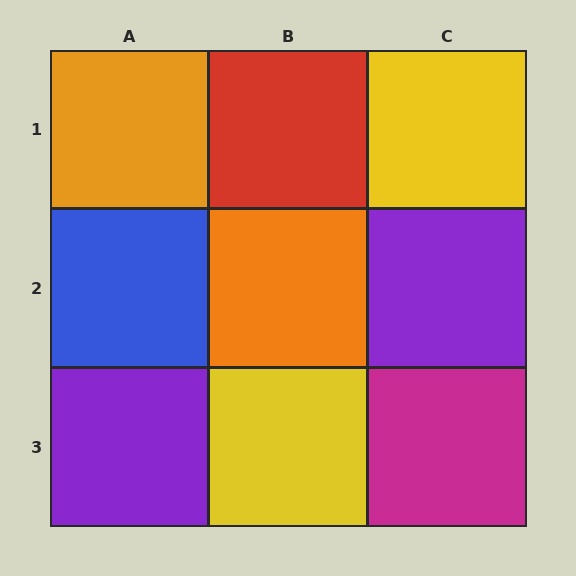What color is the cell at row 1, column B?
Red.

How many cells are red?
1 cell is red.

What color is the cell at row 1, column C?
Yellow.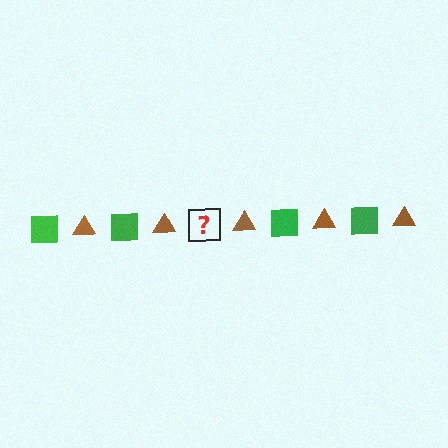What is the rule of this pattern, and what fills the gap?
The rule is that the pattern alternates between green square and brown triangle. The gap should be filled with a green square.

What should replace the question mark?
The question mark should be replaced with a green square.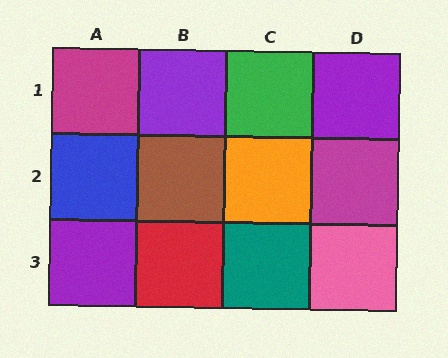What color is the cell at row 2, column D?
Magenta.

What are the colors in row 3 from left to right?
Purple, red, teal, pink.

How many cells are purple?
3 cells are purple.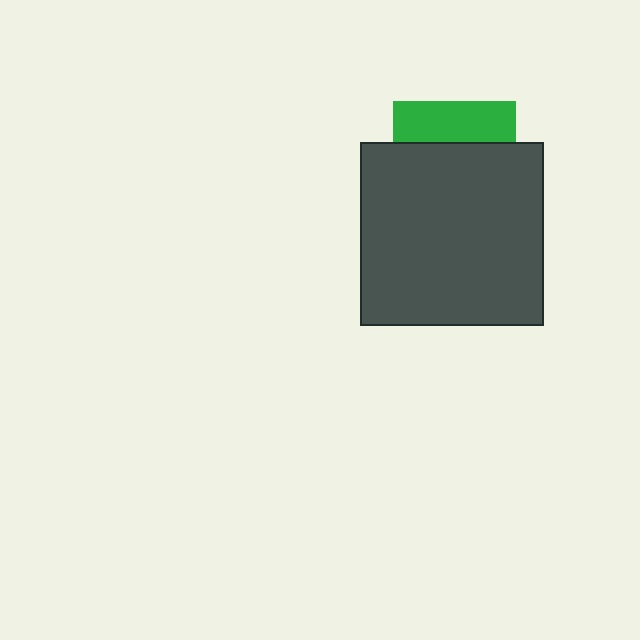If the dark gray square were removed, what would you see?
You would see the complete green square.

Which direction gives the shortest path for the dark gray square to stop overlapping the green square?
Moving down gives the shortest separation.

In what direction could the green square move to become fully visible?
The green square could move up. That would shift it out from behind the dark gray square entirely.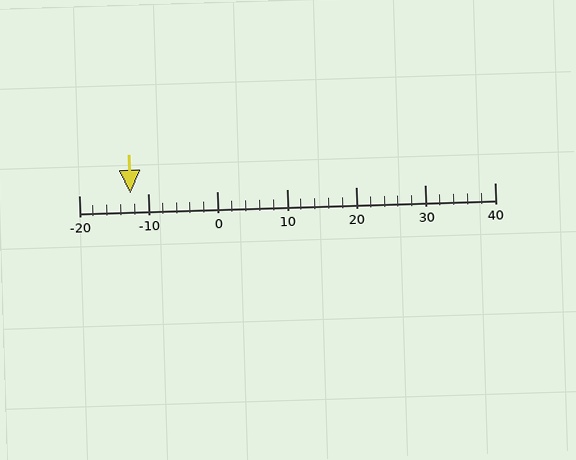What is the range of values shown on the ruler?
The ruler shows values from -20 to 40.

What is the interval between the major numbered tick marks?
The major tick marks are spaced 10 units apart.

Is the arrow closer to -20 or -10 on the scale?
The arrow is closer to -10.